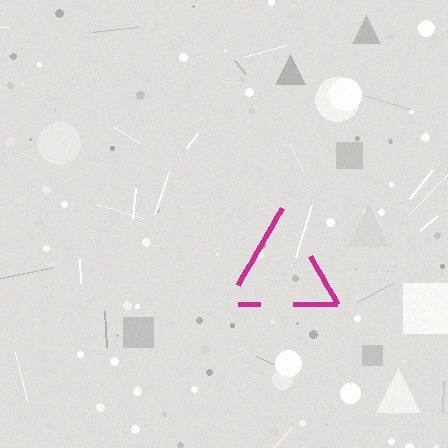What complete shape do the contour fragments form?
The contour fragments form a triangle.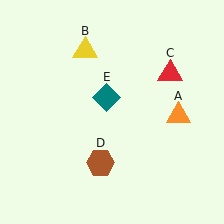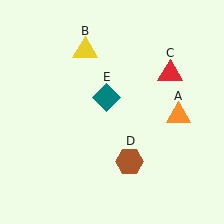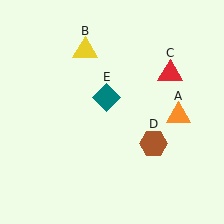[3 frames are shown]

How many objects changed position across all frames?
1 object changed position: brown hexagon (object D).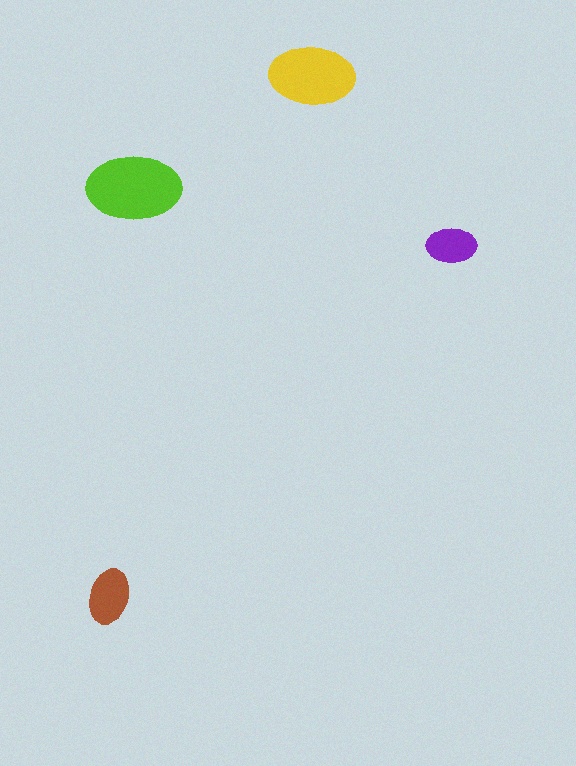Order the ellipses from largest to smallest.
the lime one, the yellow one, the brown one, the purple one.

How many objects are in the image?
There are 4 objects in the image.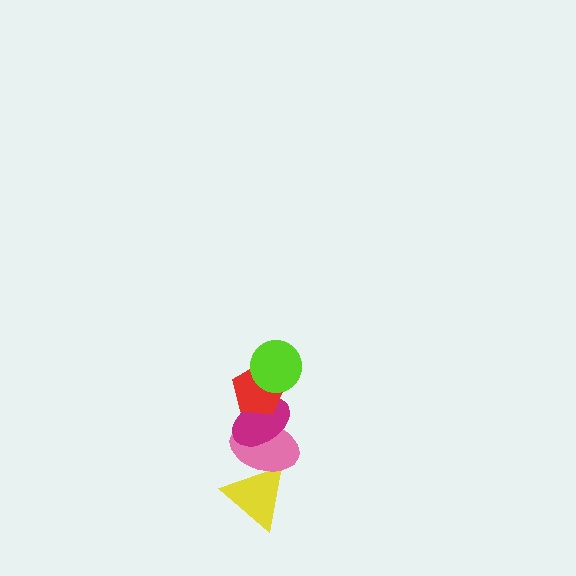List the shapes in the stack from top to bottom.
From top to bottom: the lime circle, the red pentagon, the magenta ellipse, the pink ellipse, the yellow triangle.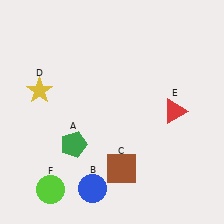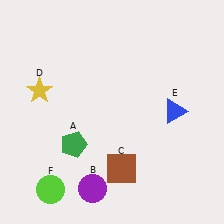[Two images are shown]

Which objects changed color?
B changed from blue to purple. E changed from red to blue.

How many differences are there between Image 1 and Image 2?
There are 2 differences between the two images.